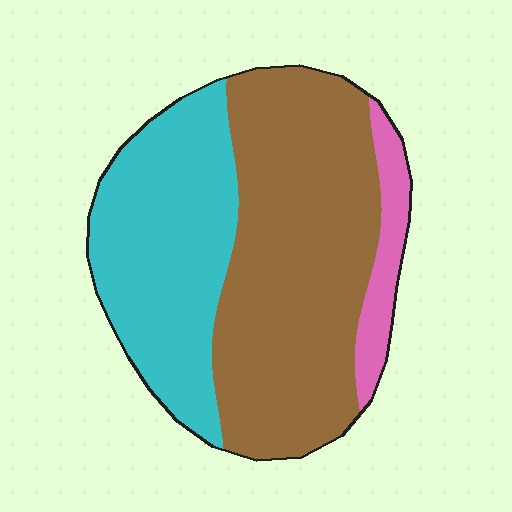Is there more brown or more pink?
Brown.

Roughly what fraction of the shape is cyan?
Cyan takes up about three eighths (3/8) of the shape.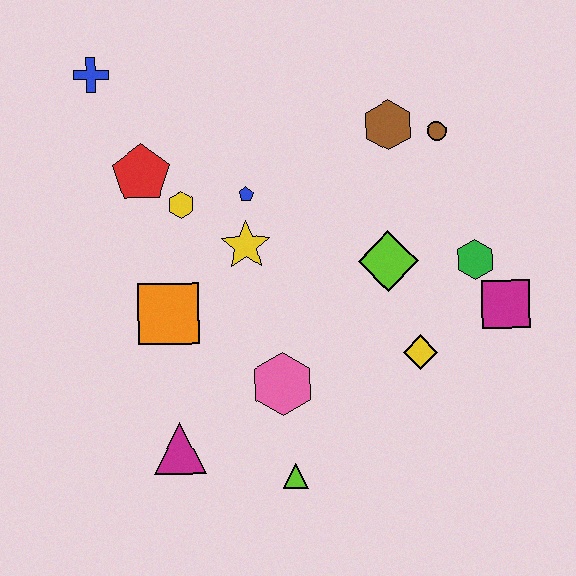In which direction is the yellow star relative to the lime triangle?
The yellow star is above the lime triangle.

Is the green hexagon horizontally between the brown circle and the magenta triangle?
No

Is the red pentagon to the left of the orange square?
Yes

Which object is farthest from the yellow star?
The magenta square is farthest from the yellow star.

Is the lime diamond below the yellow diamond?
No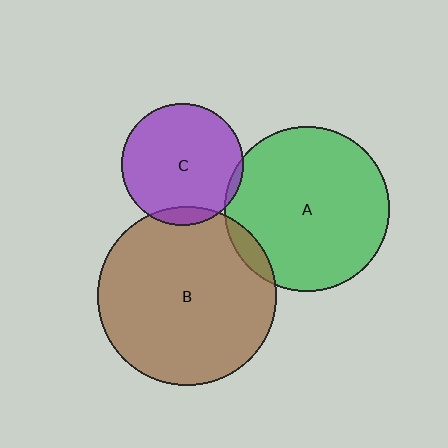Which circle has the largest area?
Circle B (brown).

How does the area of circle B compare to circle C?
Approximately 2.2 times.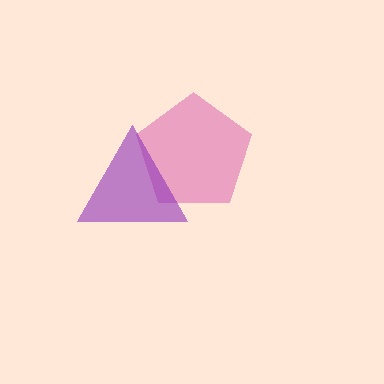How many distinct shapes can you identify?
There are 2 distinct shapes: a magenta pentagon, a purple triangle.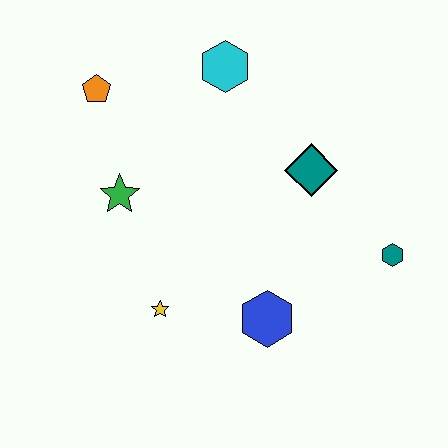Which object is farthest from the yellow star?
The cyan hexagon is farthest from the yellow star.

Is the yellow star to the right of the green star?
Yes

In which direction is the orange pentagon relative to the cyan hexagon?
The orange pentagon is to the left of the cyan hexagon.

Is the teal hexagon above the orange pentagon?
No